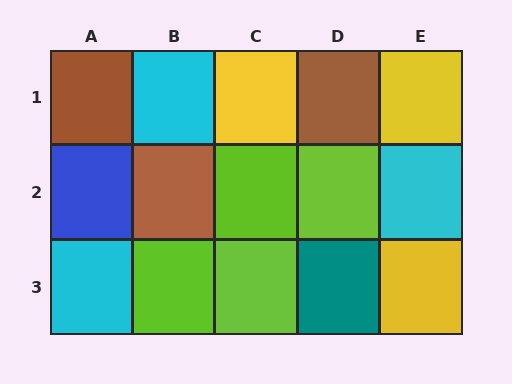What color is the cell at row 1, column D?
Brown.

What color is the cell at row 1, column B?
Cyan.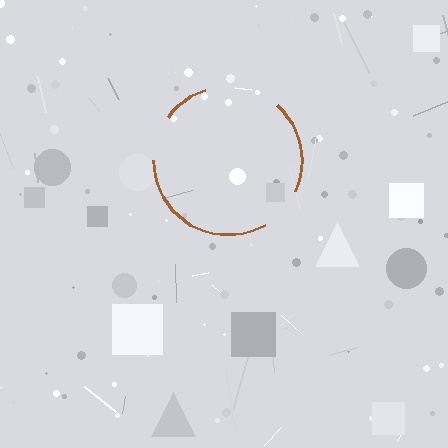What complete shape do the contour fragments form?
The contour fragments form a circle.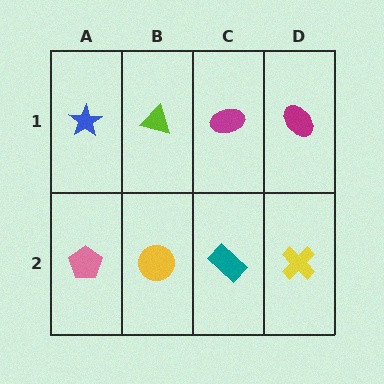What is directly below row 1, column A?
A pink pentagon.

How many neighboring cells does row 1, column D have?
2.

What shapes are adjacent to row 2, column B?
A lime triangle (row 1, column B), a pink pentagon (row 2, column A), a teal rectangle (row 2, column C).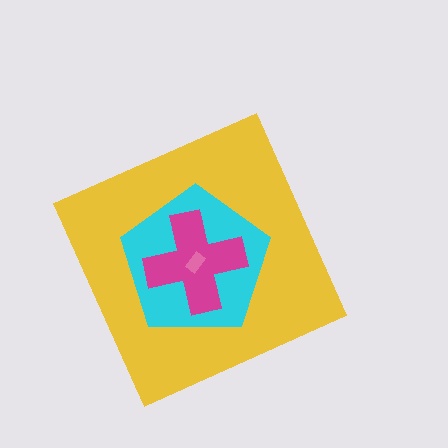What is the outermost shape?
The yellow diamond.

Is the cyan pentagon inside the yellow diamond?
Yes.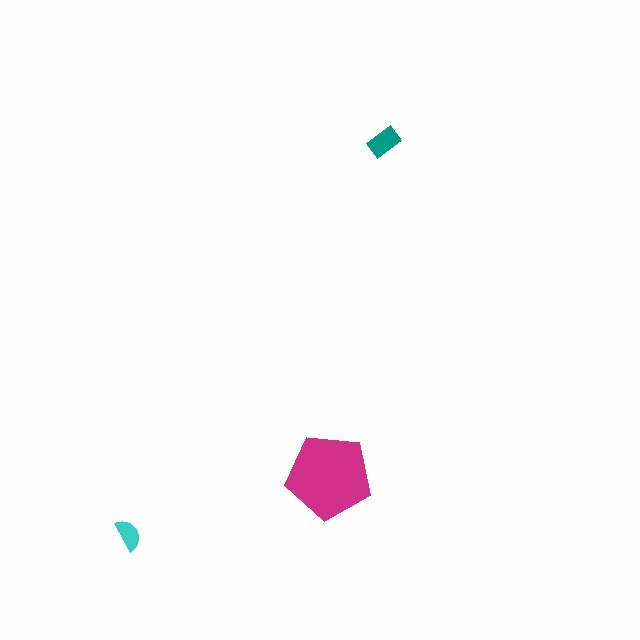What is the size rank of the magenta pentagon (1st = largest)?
1st.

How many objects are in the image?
There are 3 objects in the image.